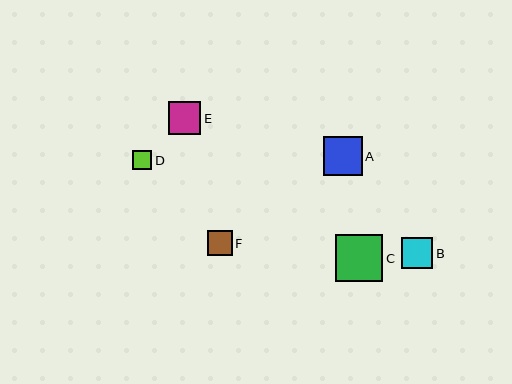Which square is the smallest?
Square D is the smallest with a size of approximately 19 pixels.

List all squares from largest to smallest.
From largest to smallest: C, A, E, B, F, D.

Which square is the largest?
Square C is the largest with a size of approximately 48 pixels.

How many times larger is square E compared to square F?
Square E is approximately 1.3 times the size of square F.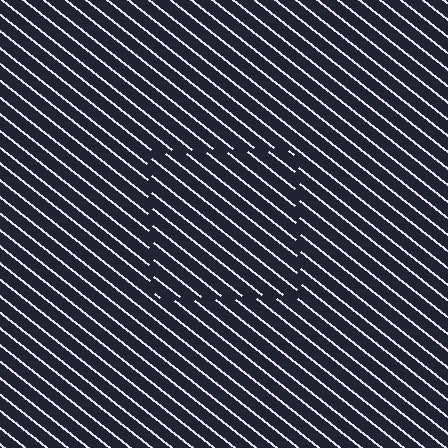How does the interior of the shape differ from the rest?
The interior of the shape contains the same grating, shifted by half a period — the contour is defined by the phase discontinuity where line-ends from the inner and outer gratings abut.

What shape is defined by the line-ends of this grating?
An illusory square. The interior of the shape contains the same grating, shifted by half a period — the contour is defined by the phase discontinuity where line-ends from the inner and outer gratings abut.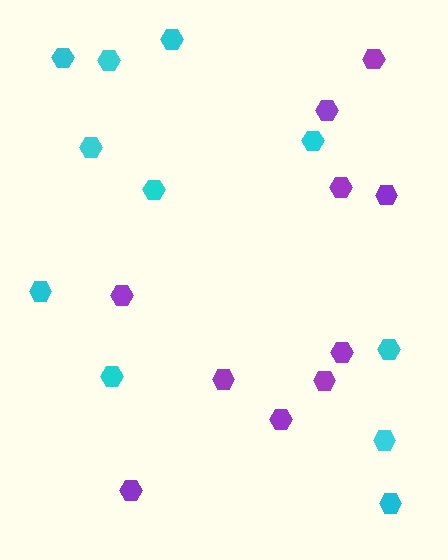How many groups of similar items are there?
There are 2 groups: one group of purple hexagons (10) and one group of cyan hexagons (11).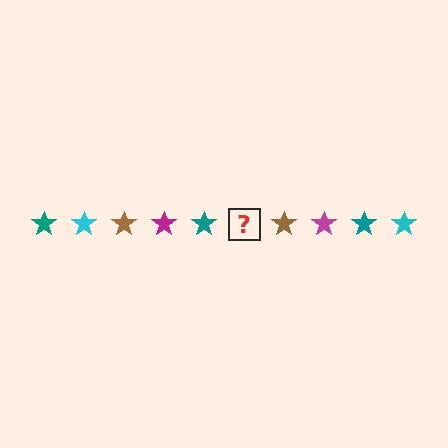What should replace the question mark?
The question mark should be replaced with a cyan star.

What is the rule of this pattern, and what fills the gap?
The rule is that the pattern cycles through teal, cyan, brown, magenta stars. The gap should be filled with a cyan star.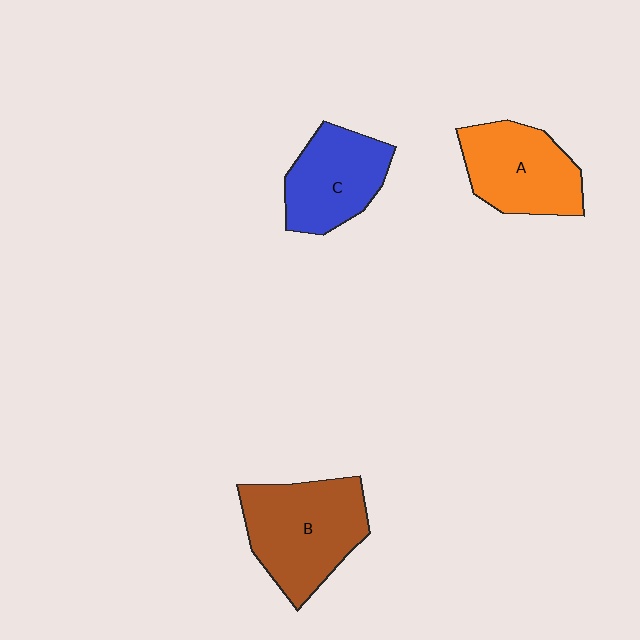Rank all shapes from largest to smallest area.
From largest to smallest: B (brown), A (orange), C (blue).